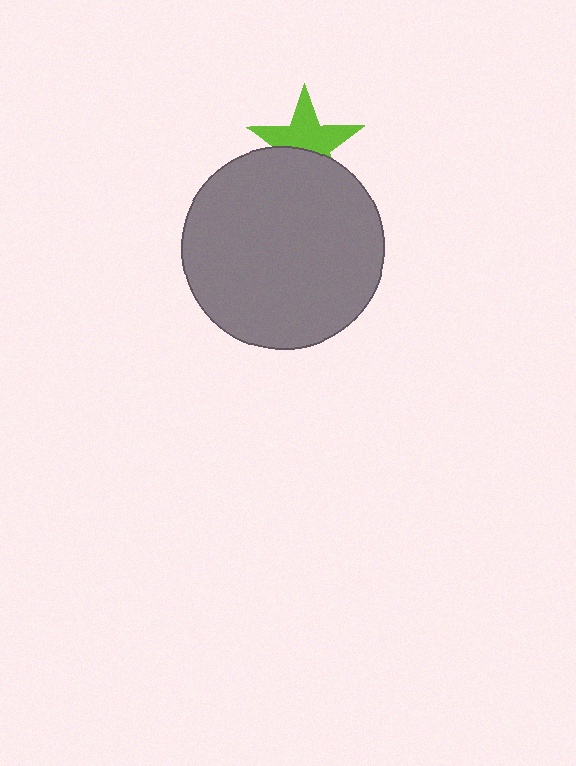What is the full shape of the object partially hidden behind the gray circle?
The partially hidden object is a lime star.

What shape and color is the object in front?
The object in front is a gray circle.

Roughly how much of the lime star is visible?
About half of it is visible (roughly 59%).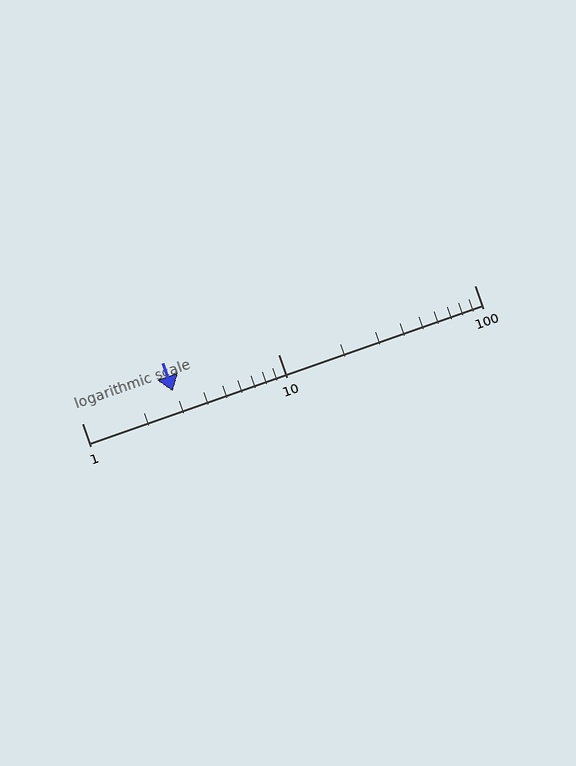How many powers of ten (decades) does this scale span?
The scale spans 2 decades, from 1 to 100.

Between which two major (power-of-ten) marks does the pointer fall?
The pointer is between 1 and 10.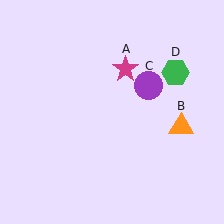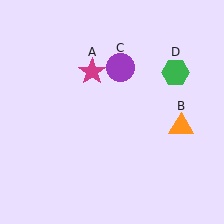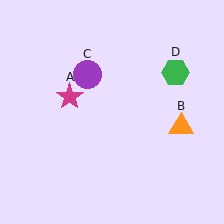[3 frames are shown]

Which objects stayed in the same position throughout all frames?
Orange triangle (object B) and green hexagon (object D) remained stationary.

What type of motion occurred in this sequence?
The magenta star (object A), purple circle (object C) rotated counterclockwise around the center of the scene.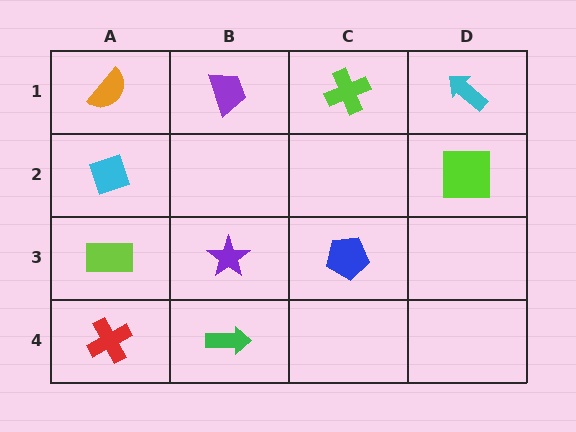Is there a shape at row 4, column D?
No, that cell is empty.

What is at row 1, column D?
A cyan arrow.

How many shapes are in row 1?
4 shapes.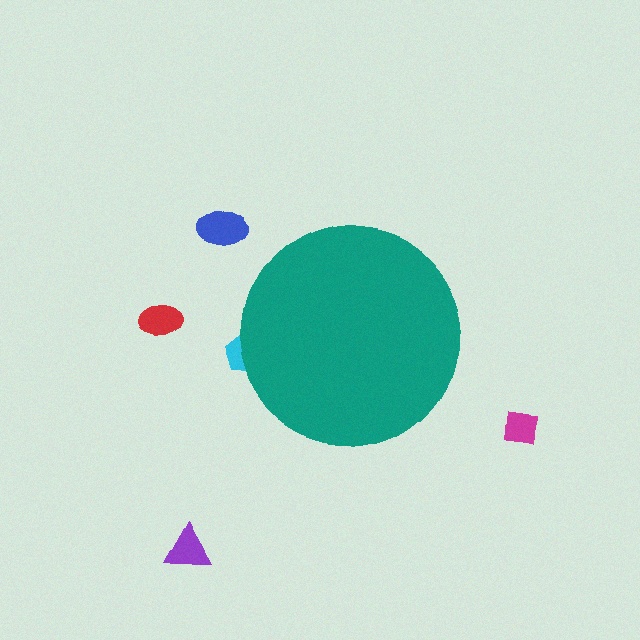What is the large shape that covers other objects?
A teal circle.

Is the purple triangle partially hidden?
No, the purple triangle is fully visible.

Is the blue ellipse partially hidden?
No, the blue ellipse is fully visible.